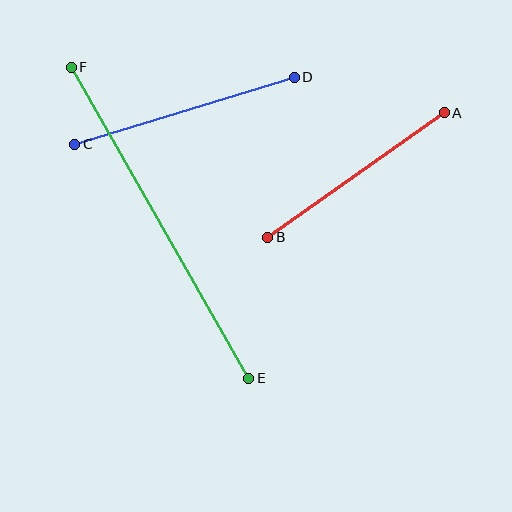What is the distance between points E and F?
The distance is approximately 358 pixels.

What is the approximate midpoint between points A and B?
The midpoint is at approximately (356, 175) pixels.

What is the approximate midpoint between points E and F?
The midpoint is at approximately (160, 223) pixels.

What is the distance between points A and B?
The distance is approximately 216 pixels.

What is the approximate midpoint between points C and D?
The midpoint is at approximately (185, 111) pixels.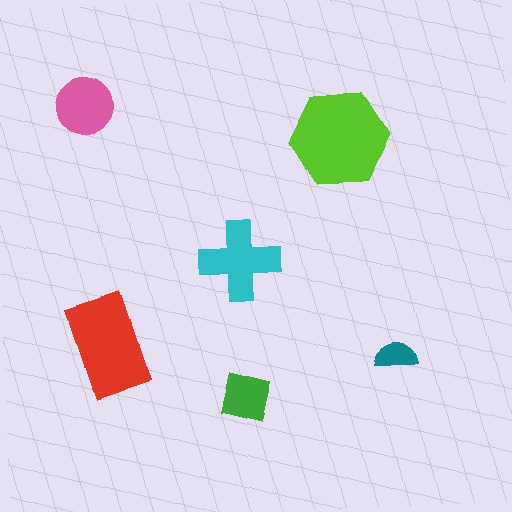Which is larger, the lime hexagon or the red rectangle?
The lime hexagon.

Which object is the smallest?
The teal semicircle.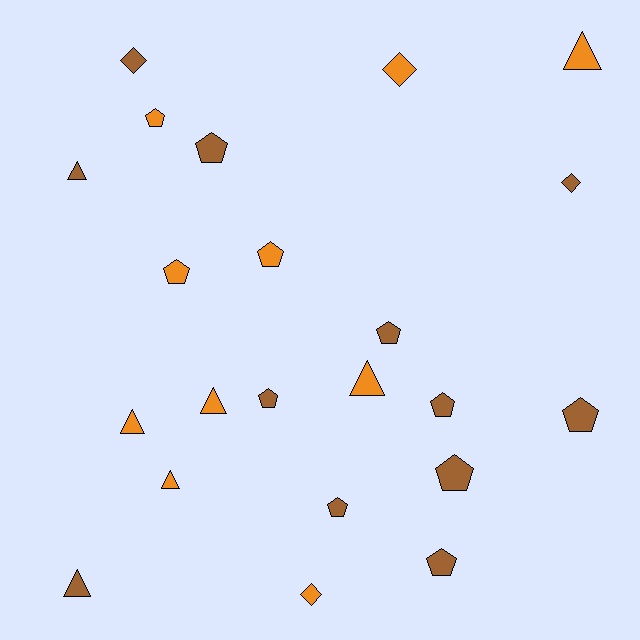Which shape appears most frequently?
Pentagon, with 11 objects.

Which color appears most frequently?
Brown, with 12 objects.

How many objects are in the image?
There are 22 objects.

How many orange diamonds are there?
There are 2 orange diamonds.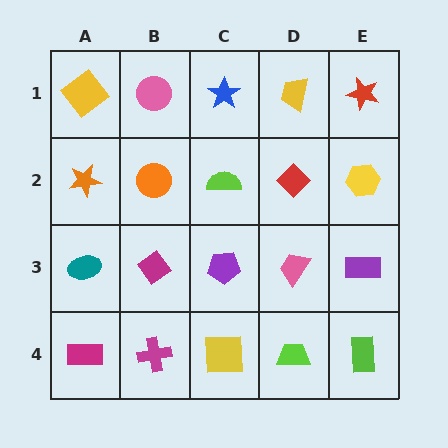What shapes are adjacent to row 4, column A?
A teal ellipse (row 3, column A), a magenta cross (row 4, column B).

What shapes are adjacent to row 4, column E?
A purple rectangle (row 3, column E), a lime trapezoid (row 4, column D).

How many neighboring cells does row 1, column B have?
3.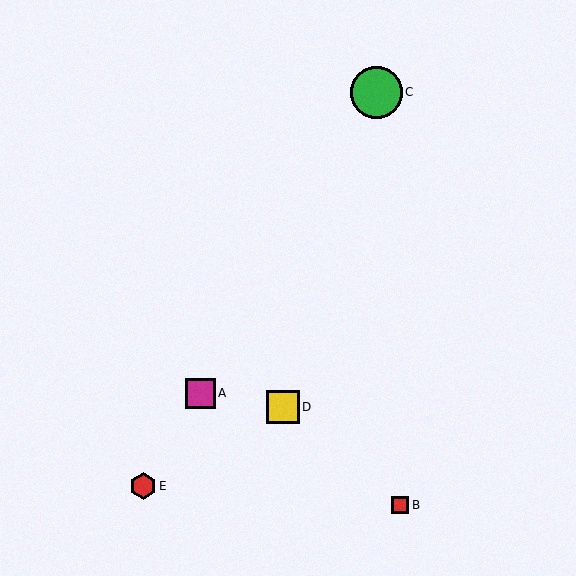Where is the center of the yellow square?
The center of the yellow square is at (283, 407).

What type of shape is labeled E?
Shape E is a red hexagon.